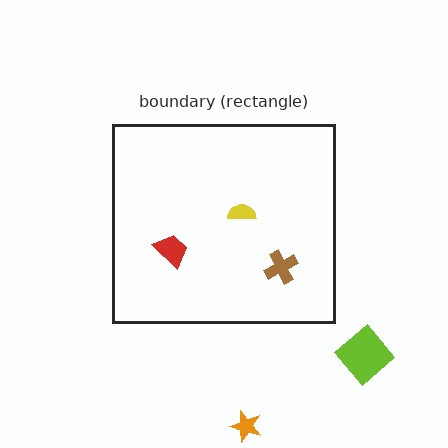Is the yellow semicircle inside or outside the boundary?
Inside.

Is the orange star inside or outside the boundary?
Outside.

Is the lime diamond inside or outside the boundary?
Outside.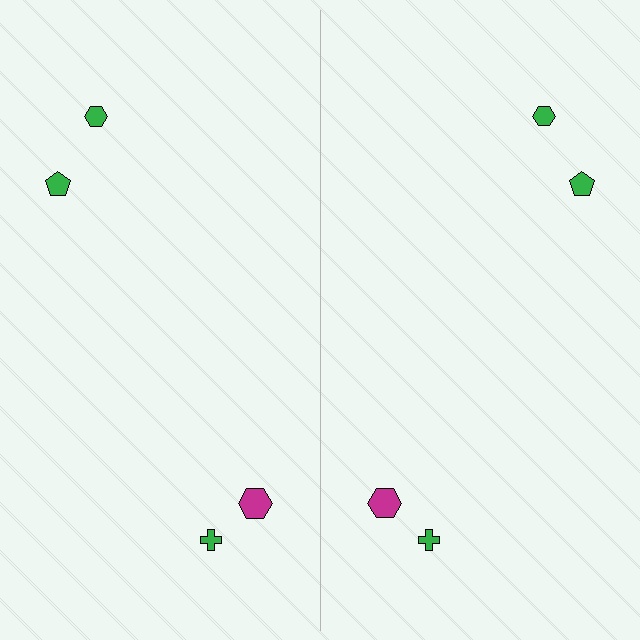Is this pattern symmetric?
Yes, this pattern has bilateral (reflection) symmetry.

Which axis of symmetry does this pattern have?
The pattern has a vertical axis of symmetry running through the center of the image.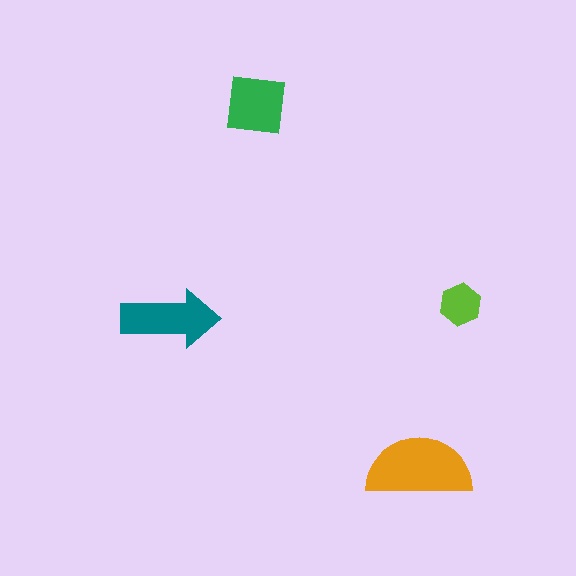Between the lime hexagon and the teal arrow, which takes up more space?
The teal arrow.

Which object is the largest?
The orange semicircle.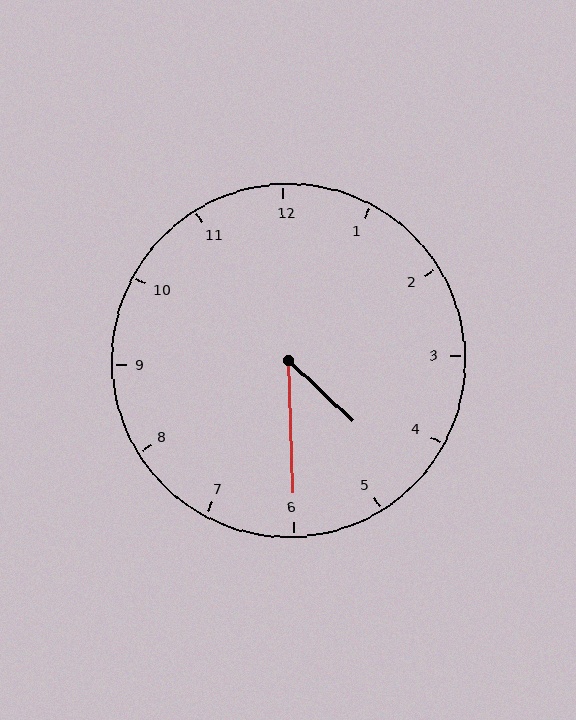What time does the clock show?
4:30.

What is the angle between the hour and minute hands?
Approximately 45 degrees.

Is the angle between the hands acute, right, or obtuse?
It is acute.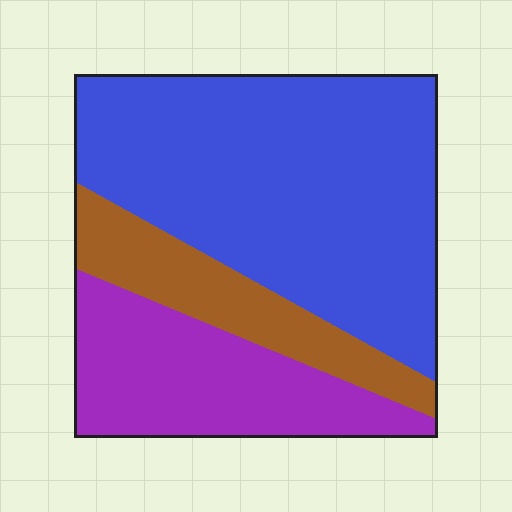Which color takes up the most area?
Blue, at roughly 55%.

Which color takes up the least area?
Brown, at roughly 15%.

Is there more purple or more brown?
Purple.